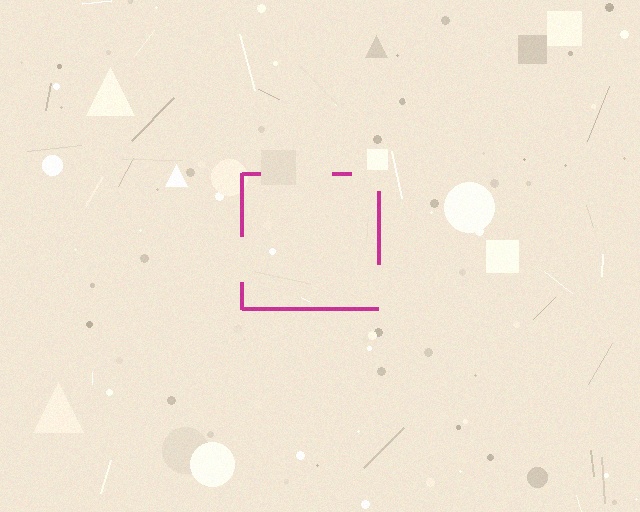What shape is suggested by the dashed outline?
The dashed outline suggests a square.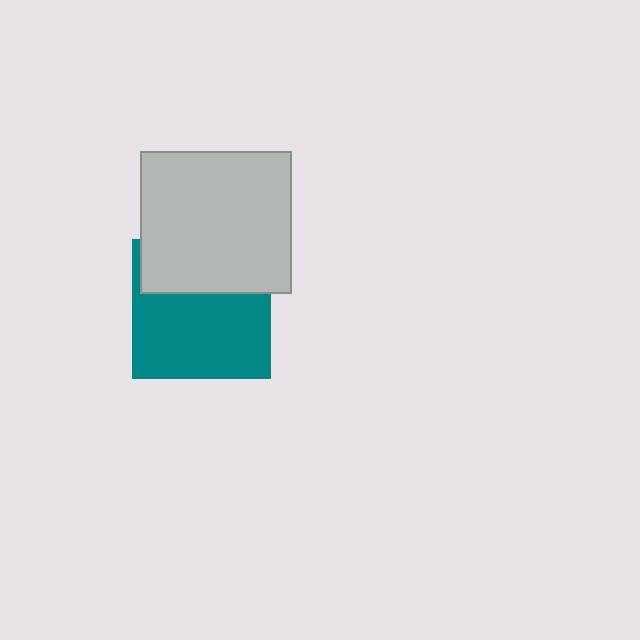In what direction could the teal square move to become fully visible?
The teal square could move down. That would shift it out from behind the light gray rectangle entirely.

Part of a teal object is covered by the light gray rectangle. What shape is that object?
It is a square.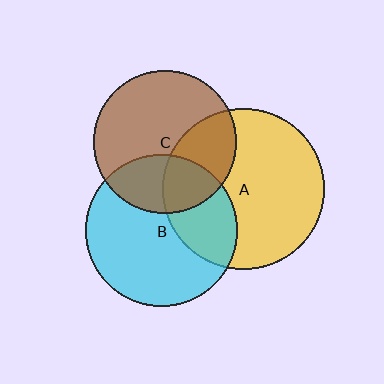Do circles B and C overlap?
Yes.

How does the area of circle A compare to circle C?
Approximately 1.3 times.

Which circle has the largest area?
Circle A (yellow).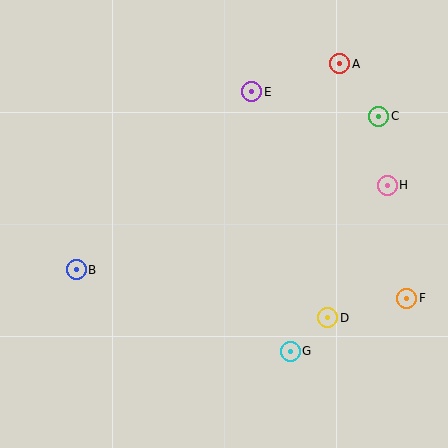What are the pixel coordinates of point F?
Point F is at (407, 298).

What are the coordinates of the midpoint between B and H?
The midpoint between B and H is at (232, 228).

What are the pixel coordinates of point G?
Point G is at (290, 351).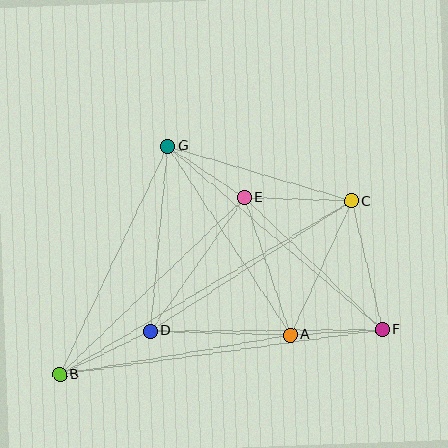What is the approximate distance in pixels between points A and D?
The distance between A and D is approximately 140 pixels.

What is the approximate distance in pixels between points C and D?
The distance between C and D is approximately 240 pixels.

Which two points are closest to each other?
Points E and G are closest to each other.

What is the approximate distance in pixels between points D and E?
The distance between D and E is approximately 163 pixels.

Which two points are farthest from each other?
Points B and C are farthest from each other.